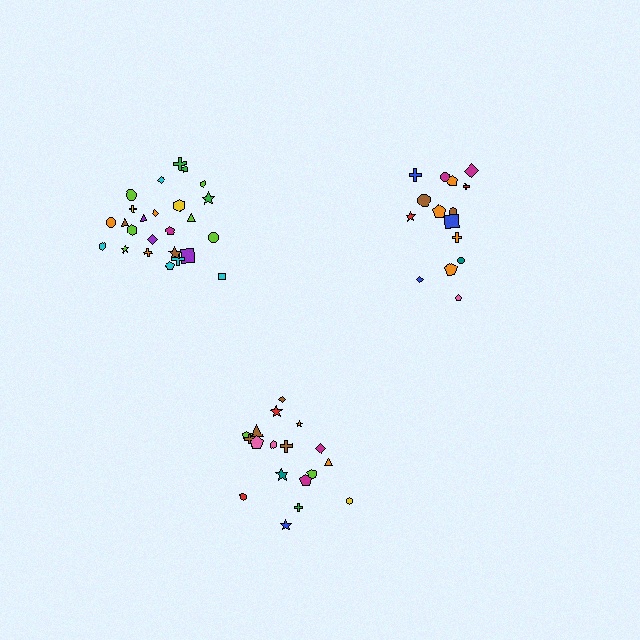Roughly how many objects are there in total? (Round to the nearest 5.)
Roughly 60 objects in total.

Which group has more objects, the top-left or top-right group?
The top-left group.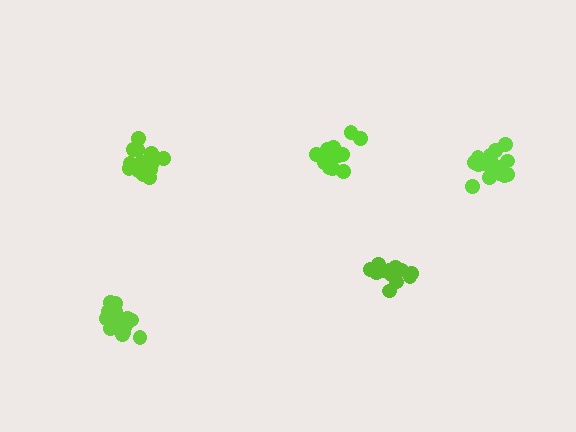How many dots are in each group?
Group 1: 15 dots, Group 2: 16 dots, Group 3: 18 dots, Group 4: 14 dots, Group 5: 18 dots (81 total).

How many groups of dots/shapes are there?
There are 5 groups.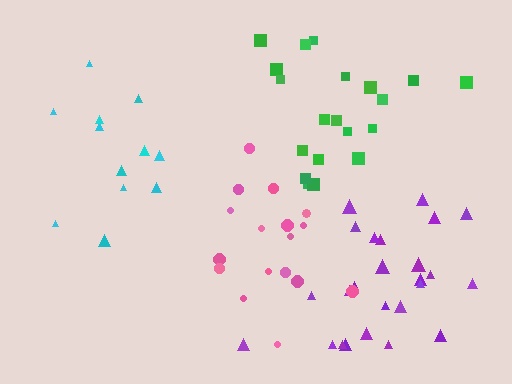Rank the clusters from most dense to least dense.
purple, green, cyan, pink.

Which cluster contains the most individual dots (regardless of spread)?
Purple (25).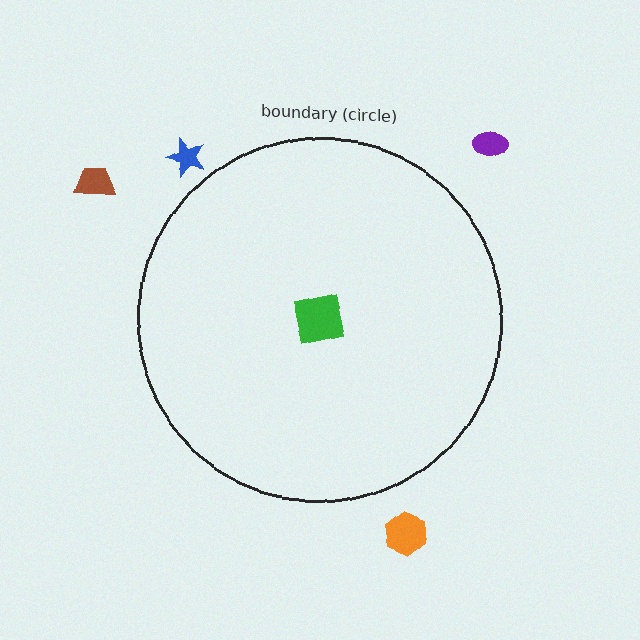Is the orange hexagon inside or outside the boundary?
Outside.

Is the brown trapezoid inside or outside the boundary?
Outside.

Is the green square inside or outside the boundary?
Inside.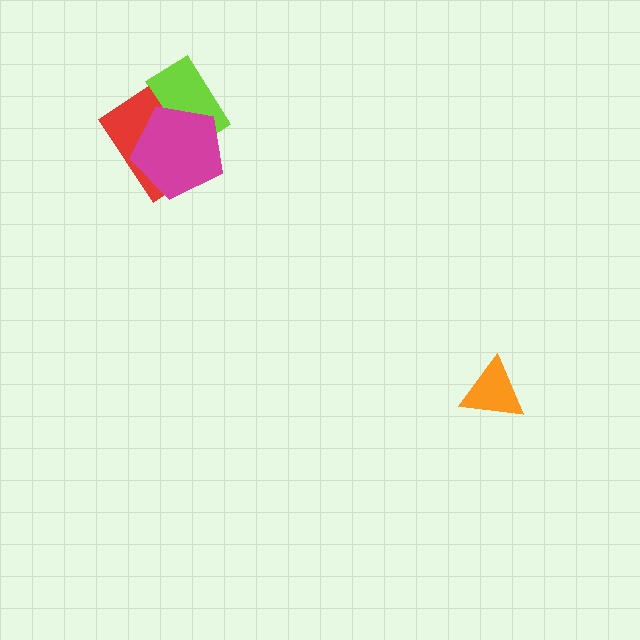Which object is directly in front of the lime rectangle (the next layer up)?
The red rectangle is directly in front of the lime rectangle.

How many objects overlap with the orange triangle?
0 objects overlap with the orange triangle.